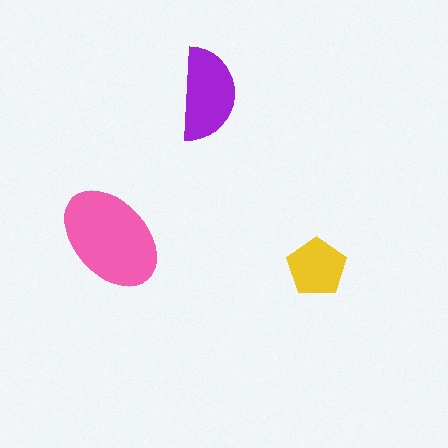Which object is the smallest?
The yellow pentagon.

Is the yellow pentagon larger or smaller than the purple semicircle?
Smaller.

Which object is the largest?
The pink ellipse.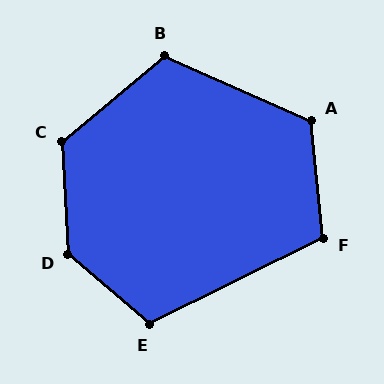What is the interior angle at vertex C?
Approximately 127 degrees (obtuse).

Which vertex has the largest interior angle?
D, at approximately 133 degrees.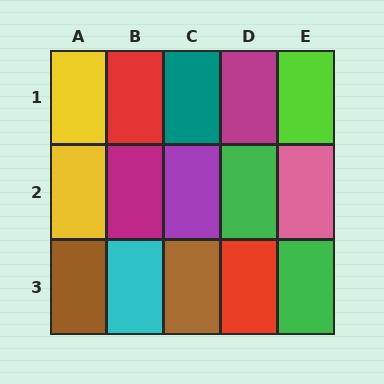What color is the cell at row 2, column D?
Green.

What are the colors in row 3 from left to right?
Brown, cyan, brown, red, green.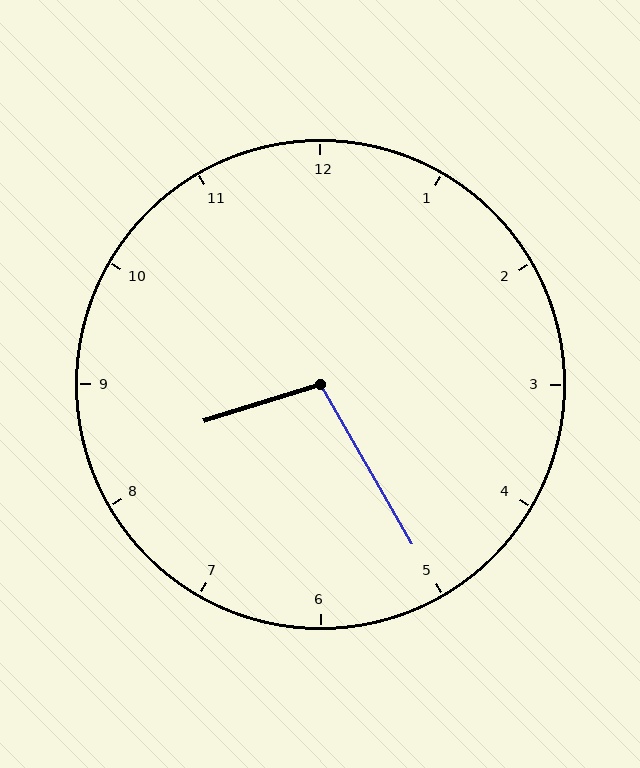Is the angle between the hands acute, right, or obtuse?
It is obtuse.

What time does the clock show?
8:25.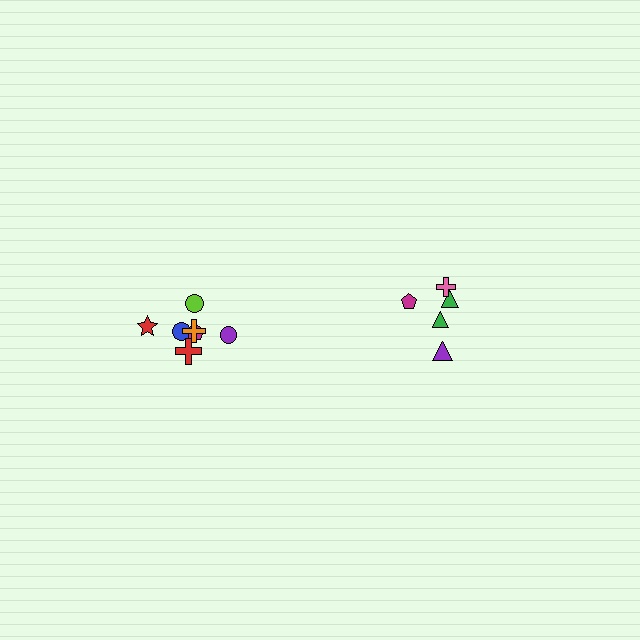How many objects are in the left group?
There are 7 objects.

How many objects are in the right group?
There are 5 objects.